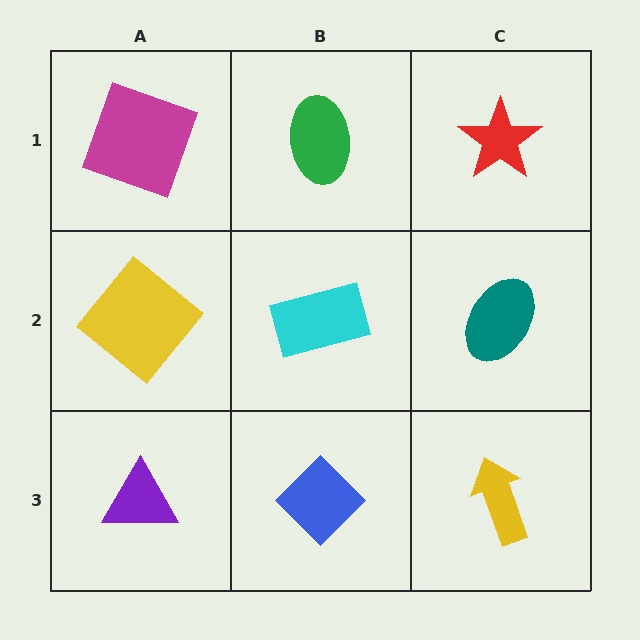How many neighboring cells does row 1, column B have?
3.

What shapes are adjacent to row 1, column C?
A teal ellipse (row 2, column C), a green ellipse (row 1, column B).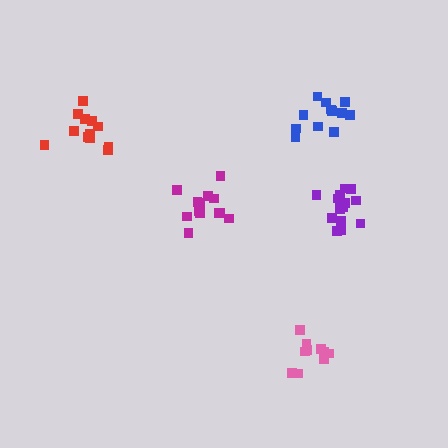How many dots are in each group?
Group 1: 14 dots, Group 2: 13 dots, Group 3: 10 dots, Group 4: 16 dots, Group 5: 12 dots (65 total).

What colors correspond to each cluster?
The clusters are colored: magenta, red, pink, purple, blue.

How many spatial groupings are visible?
There are 5 spatial groupings.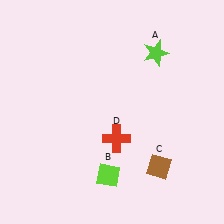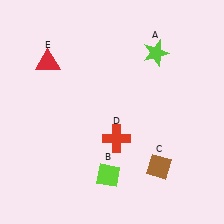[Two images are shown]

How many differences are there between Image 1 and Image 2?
There is 1 difference between the two images.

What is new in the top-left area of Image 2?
A red triangle (E) was added in the top-left area of Image 2.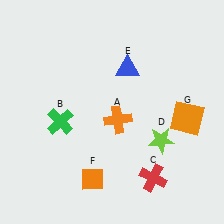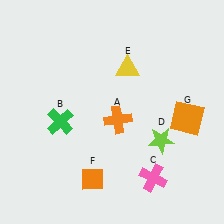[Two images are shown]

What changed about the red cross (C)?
In Image 1, C is red. In Image 2, it changed to pink.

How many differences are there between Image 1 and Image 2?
There are 2 differences between the two images.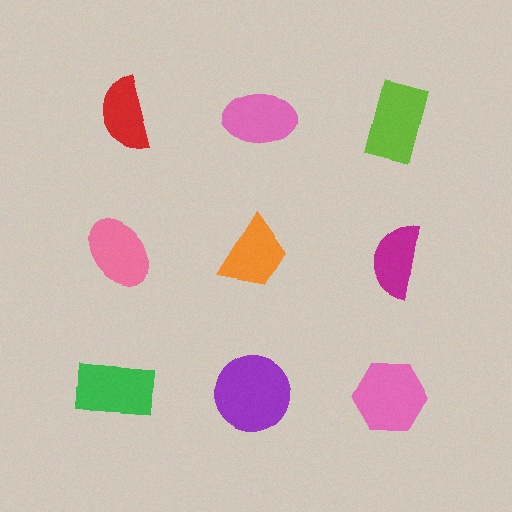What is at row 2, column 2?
An orange trapezoid.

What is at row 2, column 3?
A magenta semicircle.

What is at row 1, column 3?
A lime rectangle.